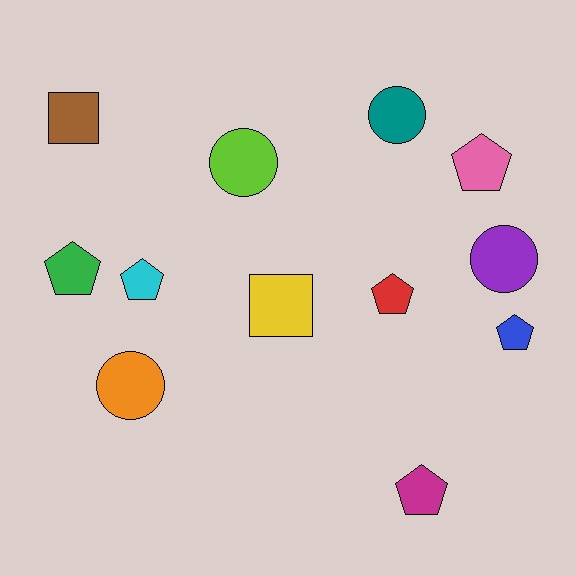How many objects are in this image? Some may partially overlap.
There are 12 objects.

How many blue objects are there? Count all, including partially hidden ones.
There is 1 blue object.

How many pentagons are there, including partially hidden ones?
There are 6 pentagons.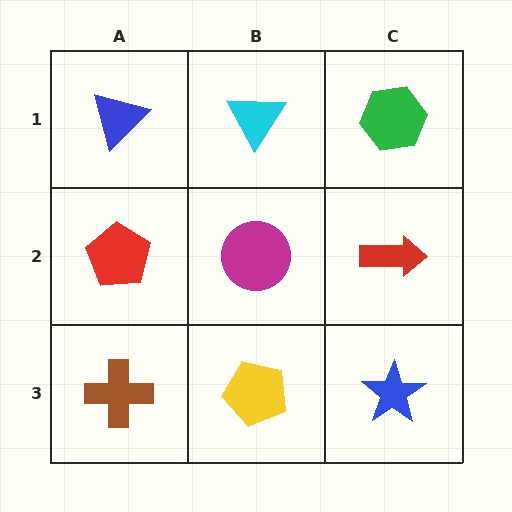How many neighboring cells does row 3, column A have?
2.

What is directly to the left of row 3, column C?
A yellow pentagon.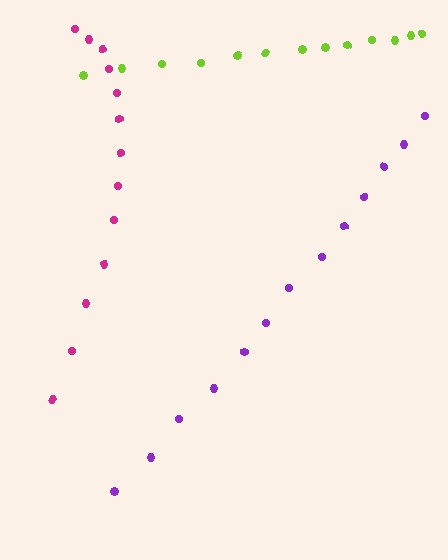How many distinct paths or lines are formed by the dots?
There are 3 distinct paths.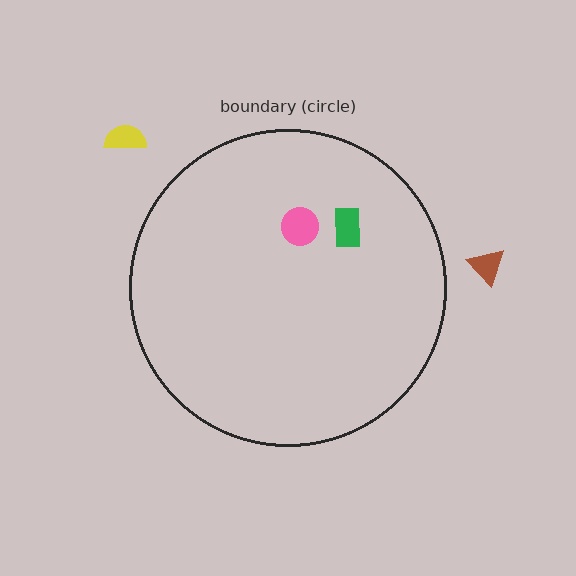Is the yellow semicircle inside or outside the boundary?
Outside.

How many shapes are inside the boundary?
2 inside, 2 outside.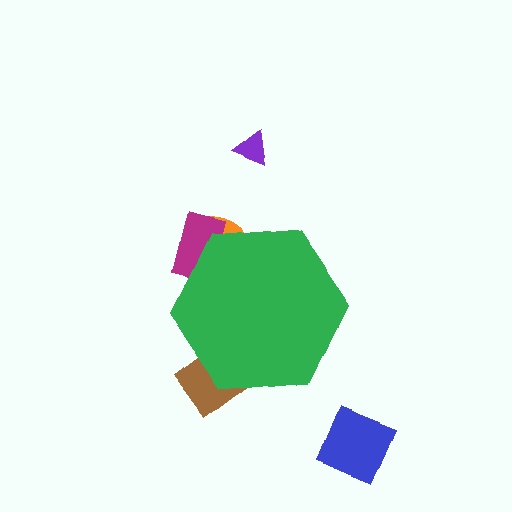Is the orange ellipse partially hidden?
Yes, the orange ellipse is partially hidden behind the green hexagon.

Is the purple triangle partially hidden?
No, the purple triangle is fully visible.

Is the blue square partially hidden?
No, the blue square is fully visible.